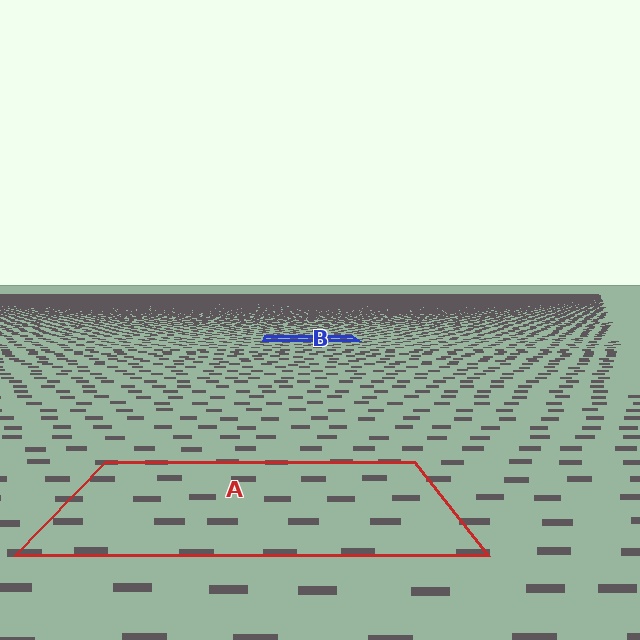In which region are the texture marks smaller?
The texture marks are smaller in region B, because it is farther away.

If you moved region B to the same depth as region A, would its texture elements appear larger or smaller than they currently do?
They would appear larger. At a closer depth, the same texture elements are projected at a bigger on-screen size.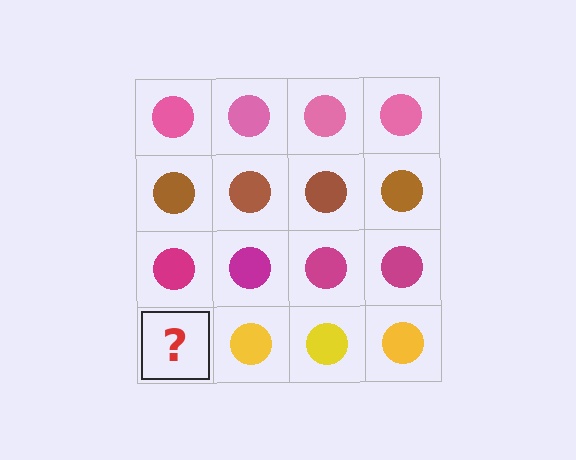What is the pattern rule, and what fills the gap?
The rule is that each row has a consistent color. The gap should be filled with a yellow circle.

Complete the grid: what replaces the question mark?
The question mark should be replaced with a yellow circle.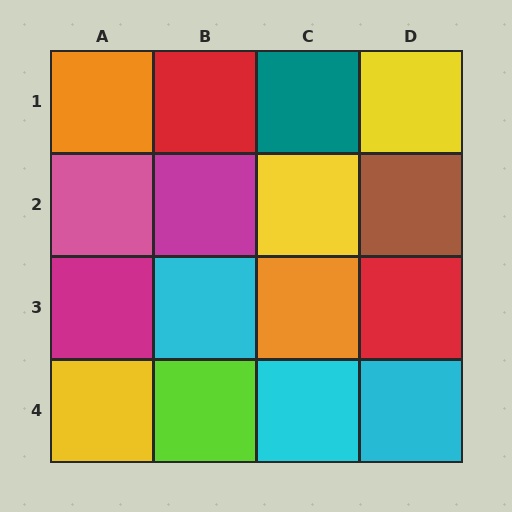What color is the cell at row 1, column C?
Teal.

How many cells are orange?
2 cells are orange.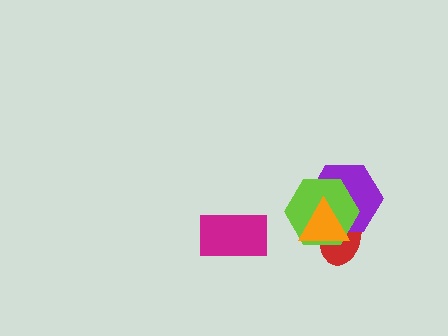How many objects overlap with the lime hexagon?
3 objects overlap with the lime hexagon.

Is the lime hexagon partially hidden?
Yes, it is partially covered by another shape.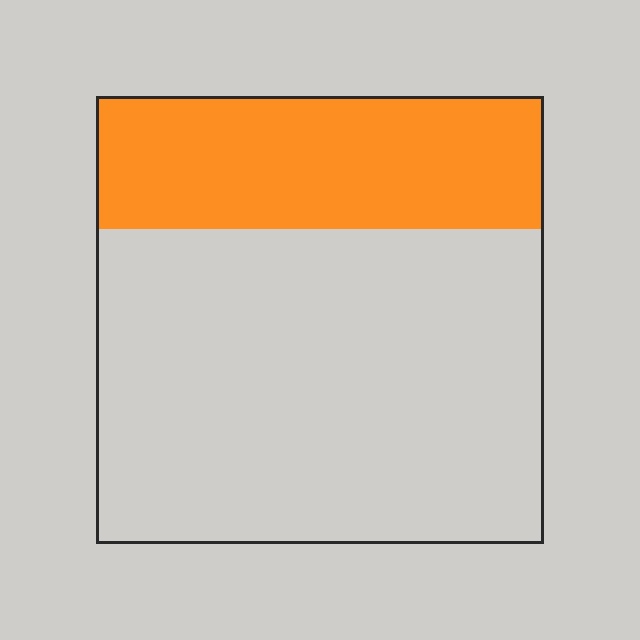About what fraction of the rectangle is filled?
About one third (1/3).